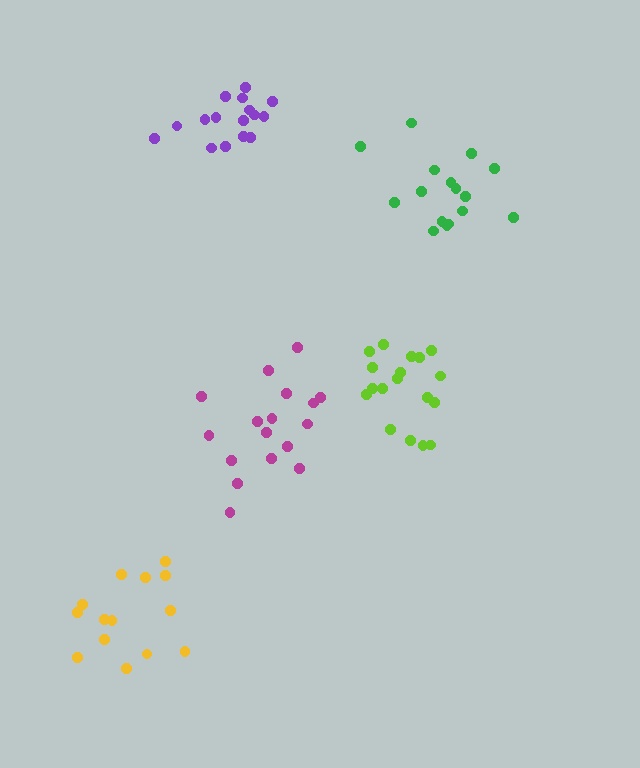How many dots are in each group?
Group 1: 16 dots, Group 2: 18 dots, Group 3: 16 dots, Group 4: 17 dots, Group 5: 14 dots (81 total).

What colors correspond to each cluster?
The clusters are colored: purple, lime, green, magenta, yellow.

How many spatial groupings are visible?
There are 5 spatial groupings.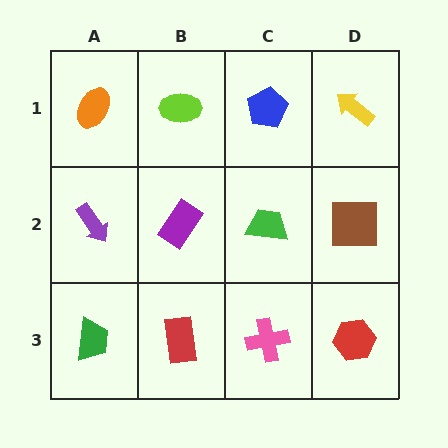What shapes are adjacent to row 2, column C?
A blue pentagon (row 1, column C), a pink cross (row 3, column C), a purple rectangle (row 2, column B), a brown square (row 2, column D).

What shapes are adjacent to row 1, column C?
A green trapezoid (row 2, column C), a lime ellipse (row 1, column B), a yellow arrow (row 1, column D).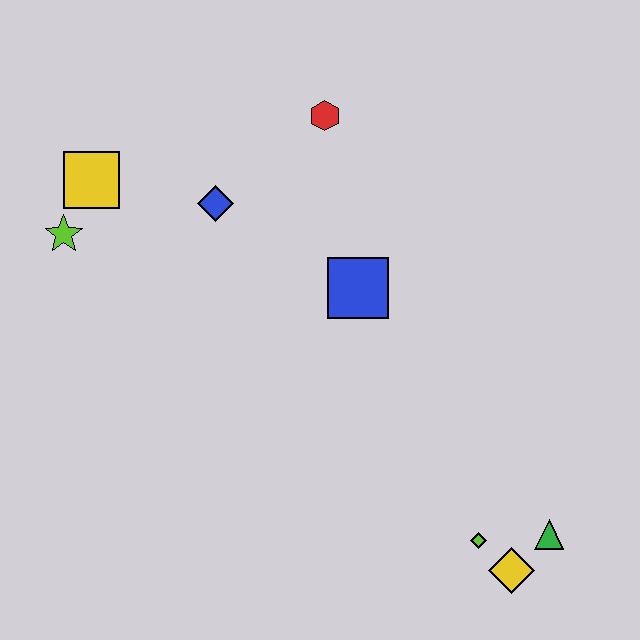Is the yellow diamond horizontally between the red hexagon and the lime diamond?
No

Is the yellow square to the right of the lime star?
Yes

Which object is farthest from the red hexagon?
The yellow diamond is farthest from the red hexagon.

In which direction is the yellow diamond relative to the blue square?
The yellow diamond is below the blue square.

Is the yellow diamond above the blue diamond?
No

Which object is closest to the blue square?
The blue diamond is closest to the blue square.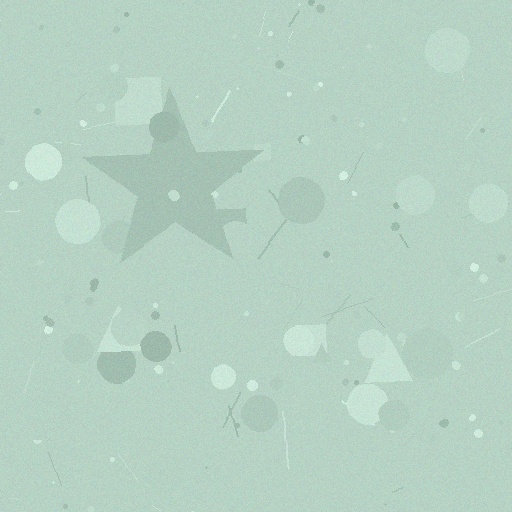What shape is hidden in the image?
A star is hidden in the image.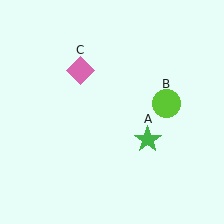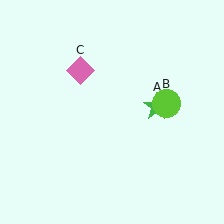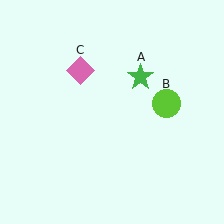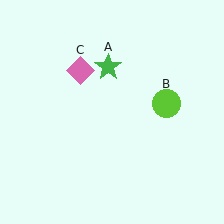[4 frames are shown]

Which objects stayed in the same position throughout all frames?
Lime circle (object B) and pink diamond (object C) remained stationary.